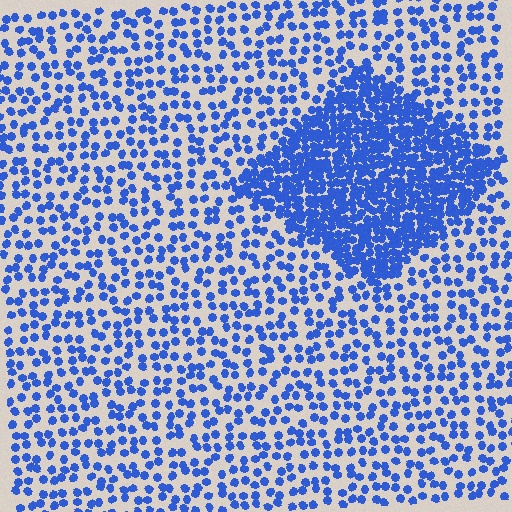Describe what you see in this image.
The image contains small blue elements arranged at two different densities. A diamond-shaped region is visible where the elements are more densely packed than the surrounding area.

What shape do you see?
I see a diamond.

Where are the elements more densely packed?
The elements are more densely packed inside the diamond boundary.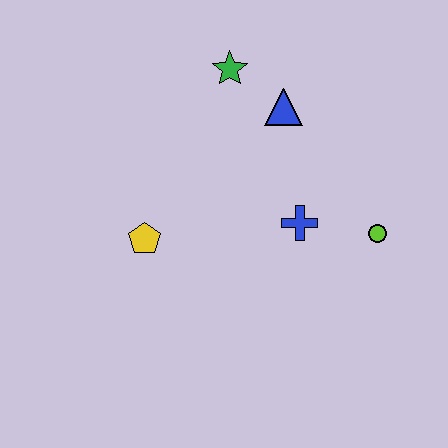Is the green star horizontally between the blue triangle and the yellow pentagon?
Yes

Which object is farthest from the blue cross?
The green star is farthest from the blue cross.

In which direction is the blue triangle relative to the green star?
The blue triangle is to the right of the green star.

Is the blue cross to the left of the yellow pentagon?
No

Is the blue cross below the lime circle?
No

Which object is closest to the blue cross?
The lime circle is closest to the blue cross.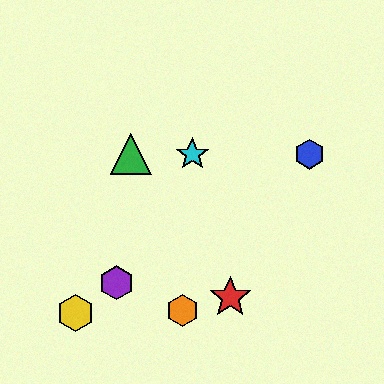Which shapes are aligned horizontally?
The blue hexagon, the green triangle, the cyan star are aligned horizontally.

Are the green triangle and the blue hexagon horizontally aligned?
Yes, both are at y≈154.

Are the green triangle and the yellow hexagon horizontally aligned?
No, the green triangle is at y≈154 and the yellow hexagon is at y≈313.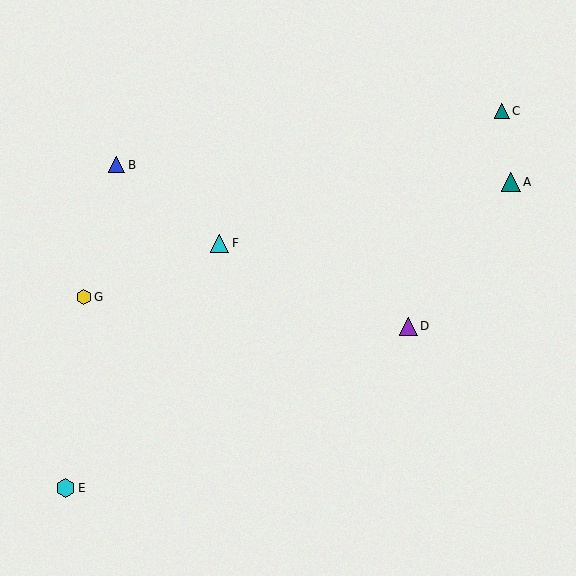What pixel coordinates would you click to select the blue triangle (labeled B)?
Click at (117, 165) to select the blue triangle B.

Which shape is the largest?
The cyan hexagon (labeled E) is the largest.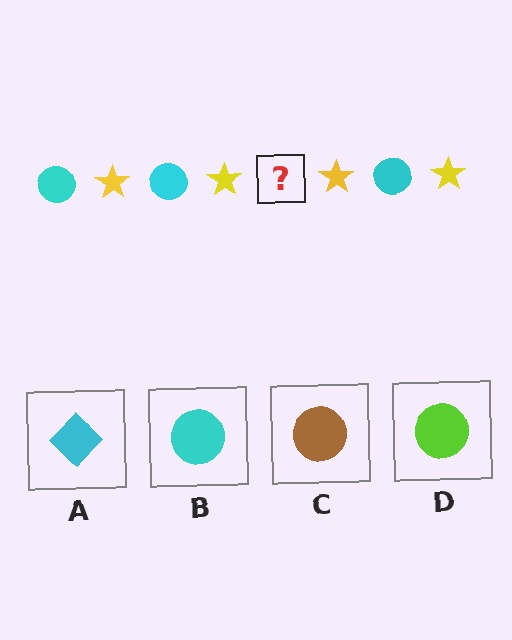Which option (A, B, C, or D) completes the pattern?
B.